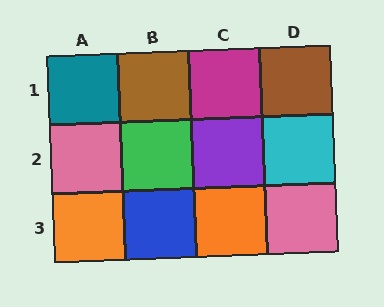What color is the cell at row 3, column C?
Orange.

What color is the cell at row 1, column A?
Teal.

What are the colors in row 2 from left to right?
Pink, green, purple, cyan.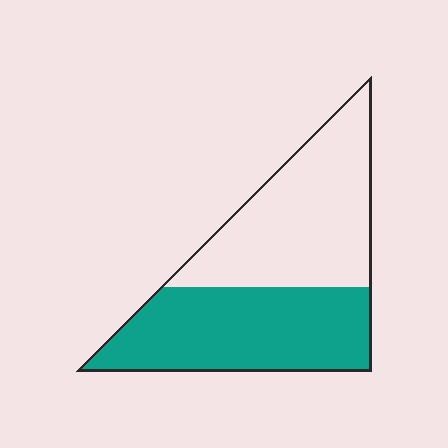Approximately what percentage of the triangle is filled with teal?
Approximately 50%.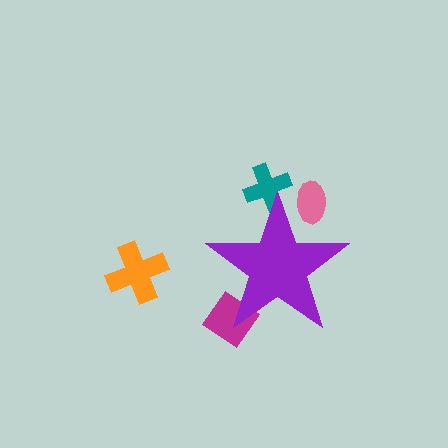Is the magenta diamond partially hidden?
Yes, the magenta diamond is partially hidden behind the purple star.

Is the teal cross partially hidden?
Yes, the teal cross is partially hidden behind the purple star.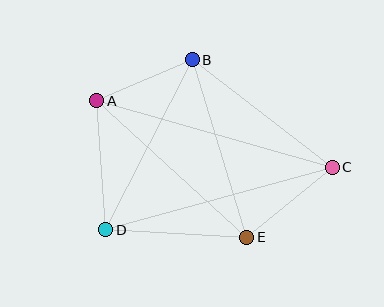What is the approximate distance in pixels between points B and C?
The distance between B and C is approximately 176 pixels.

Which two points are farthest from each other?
Points A and C are farthest from each other.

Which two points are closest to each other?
Points A and B are closest to each other.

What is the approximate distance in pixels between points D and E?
The distance between D and E is approximately 141 pixels.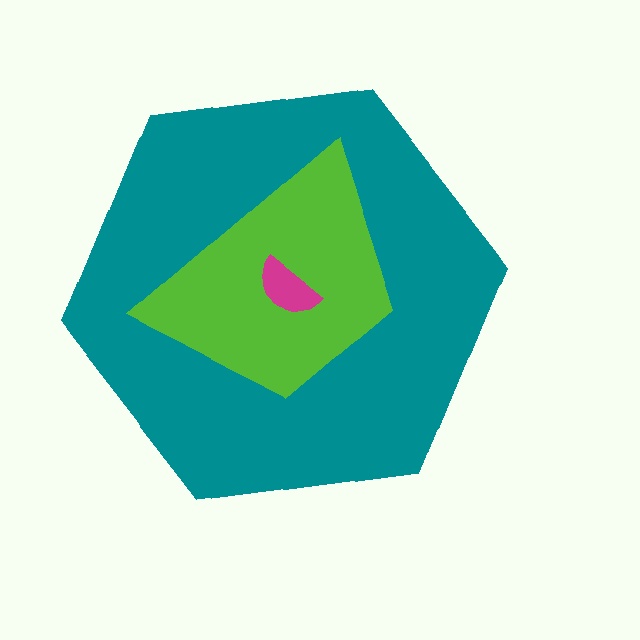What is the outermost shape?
The teal hexagon.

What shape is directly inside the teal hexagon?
The lime trapezoid.